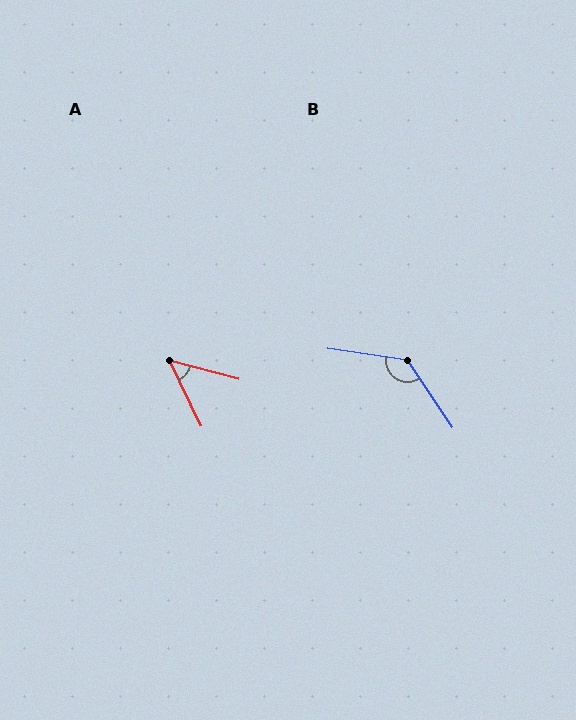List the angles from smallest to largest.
A (50°), B (132°).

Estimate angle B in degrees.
Approximately 132 degrees.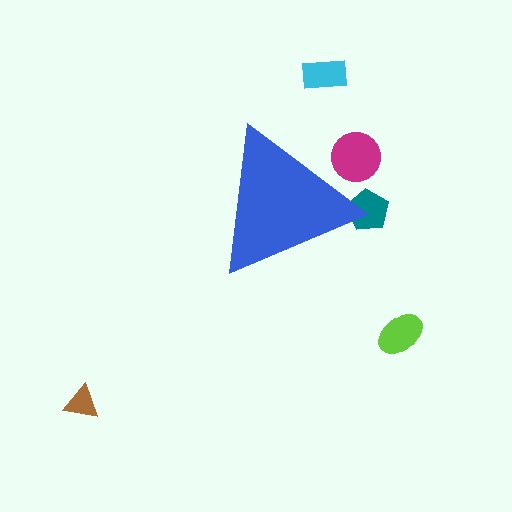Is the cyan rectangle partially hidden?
No, the cyan rectangle is fully visible.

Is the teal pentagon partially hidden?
Yes, the teal pentagon is partially hidden behind the blue triangle.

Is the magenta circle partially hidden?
Yes, the magenta circle is partially hidden behind the blue triangle.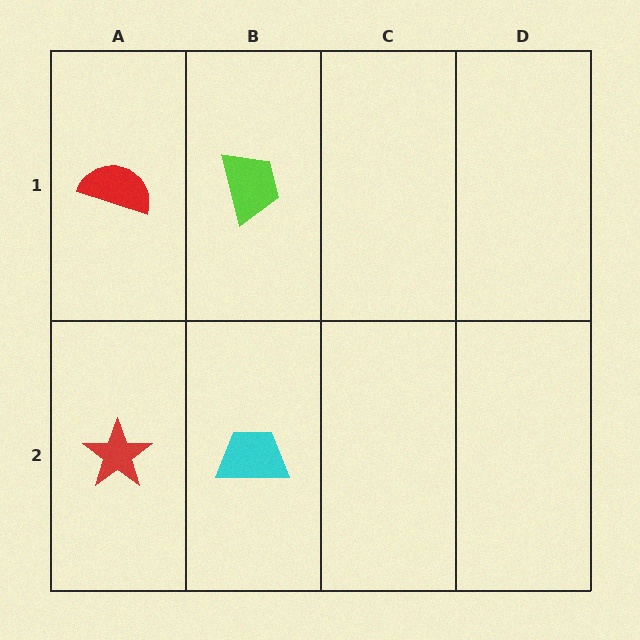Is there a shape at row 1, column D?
No, that cell is empty.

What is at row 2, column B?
A cyan trapezoid.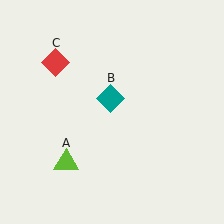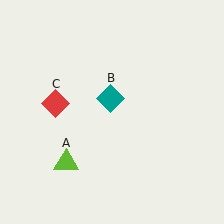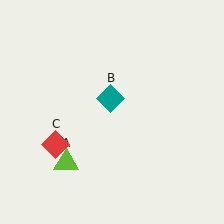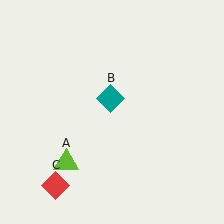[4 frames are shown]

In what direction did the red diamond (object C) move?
The red diamond (object C) moved down.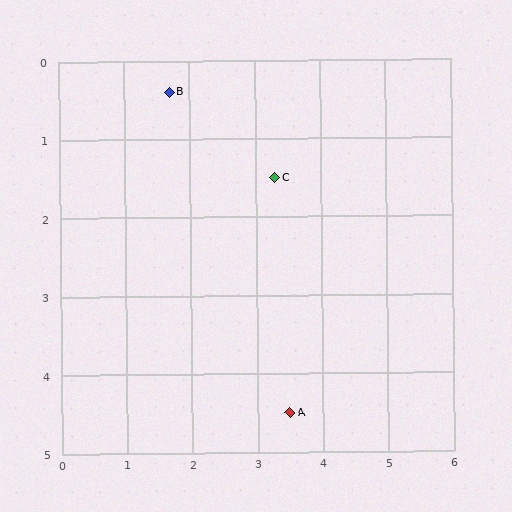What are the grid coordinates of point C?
Point C is at approximately (3.3, 1.5).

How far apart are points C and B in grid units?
Points C and B are about 1.9 grid units apart.